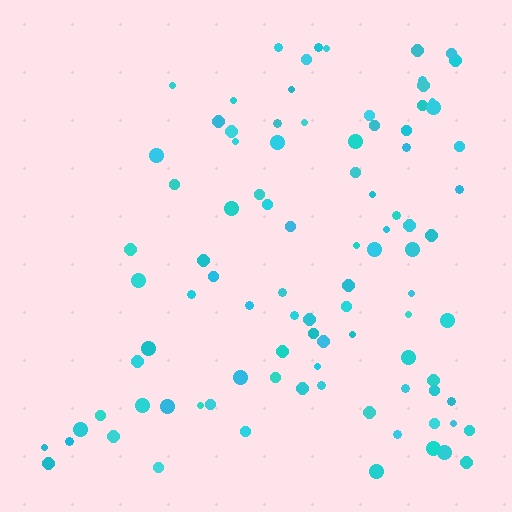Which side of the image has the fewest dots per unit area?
The left.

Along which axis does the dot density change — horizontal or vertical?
Horizontal.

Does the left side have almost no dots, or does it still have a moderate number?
Still a moderate number, just noticeably fewer than the right.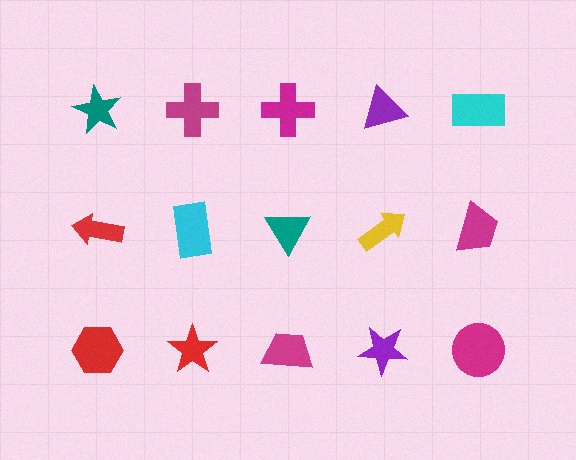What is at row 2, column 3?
A teal triangle.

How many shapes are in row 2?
5 shapes.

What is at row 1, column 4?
A purple triangle.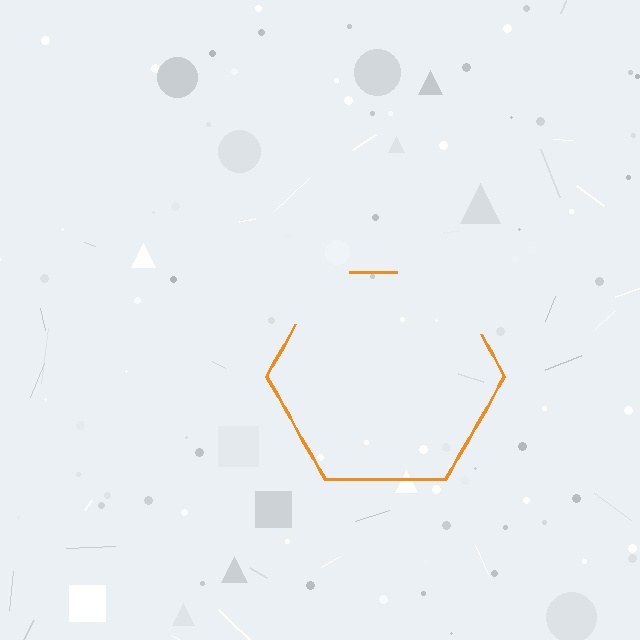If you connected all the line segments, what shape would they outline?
They would outline a hexagon.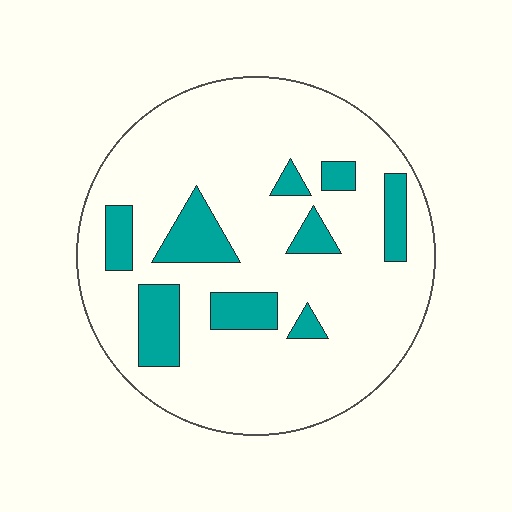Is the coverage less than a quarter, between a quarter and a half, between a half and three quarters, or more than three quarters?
Less than a quarter.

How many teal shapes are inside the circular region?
9.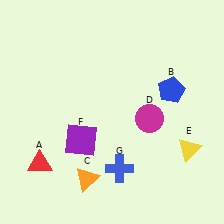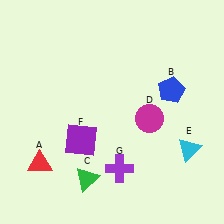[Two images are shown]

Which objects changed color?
C changed from orange to green. E changed from yellow to cyan. G changed from blue to purple.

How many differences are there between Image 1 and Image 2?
There are 3 differences between the two images.